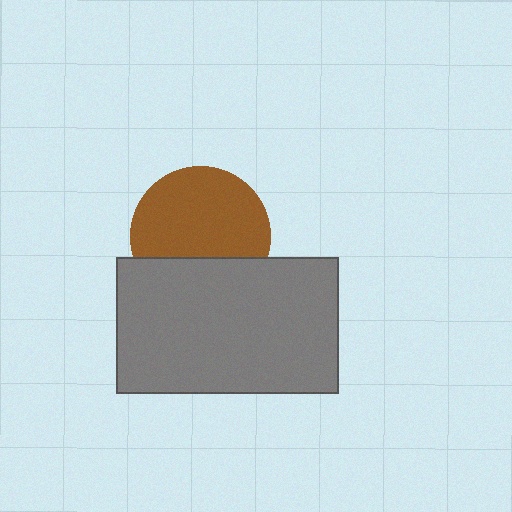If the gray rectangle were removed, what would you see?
You would see the complete brown circle.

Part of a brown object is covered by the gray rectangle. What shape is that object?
It is a circle.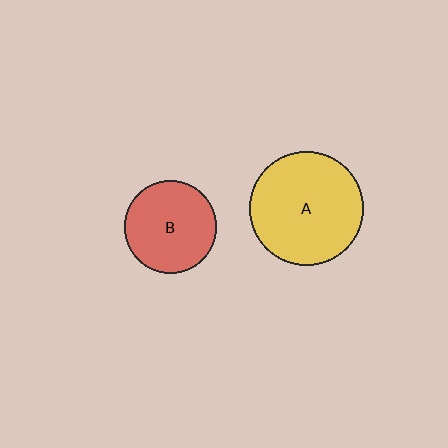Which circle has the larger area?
Circle A (yellow).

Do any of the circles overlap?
No, none of the circles overlap.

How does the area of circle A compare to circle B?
Approximately 1.5 times.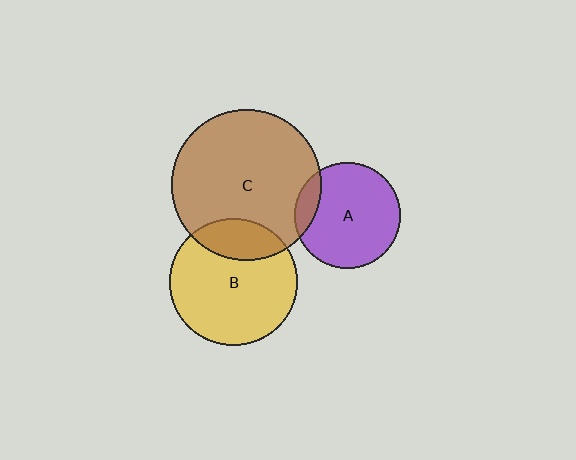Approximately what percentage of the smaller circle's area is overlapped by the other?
Approximately 10%.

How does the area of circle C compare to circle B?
Approximately 1.4 times.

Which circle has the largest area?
Circle C (brown).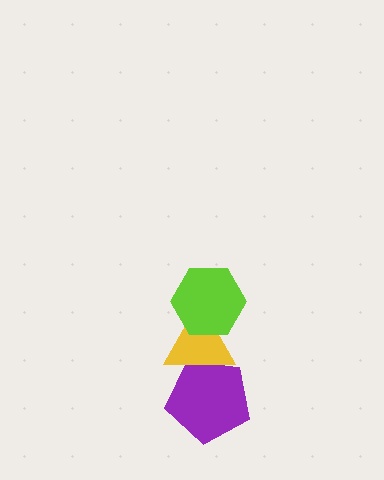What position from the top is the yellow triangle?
The yellow triangle is 2nd from the top.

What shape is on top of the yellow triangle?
The lime hexagon is on top of the yellow triangle.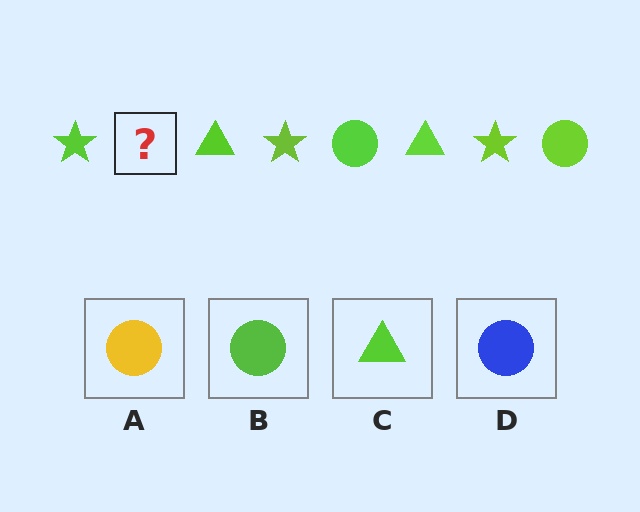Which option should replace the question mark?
Option B.